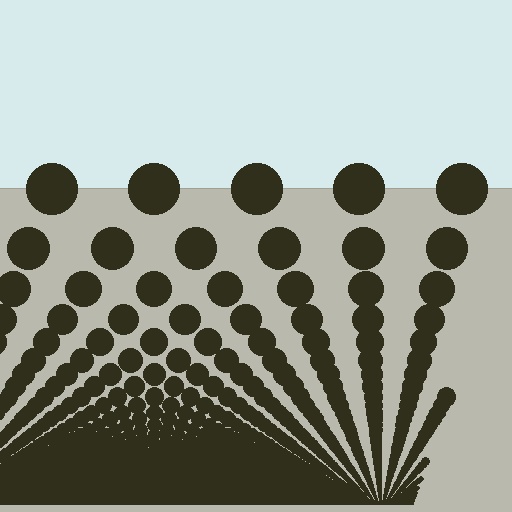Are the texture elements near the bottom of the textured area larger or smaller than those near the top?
Smaller. The gradient is inverted — elements near the bottom are smaller and denser.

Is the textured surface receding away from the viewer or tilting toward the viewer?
The surface appears to tilt toward the viewer. Texture elements get larger and sparser toward the top.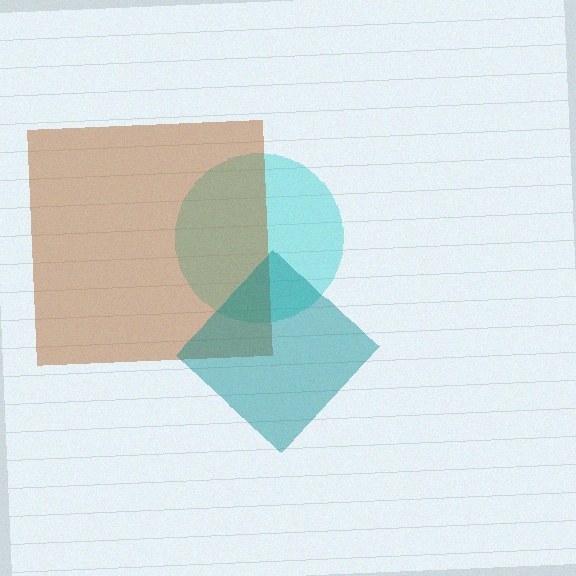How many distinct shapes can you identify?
There are 3 distinct shapes: a cyan circle, a brown square, a teal diamond.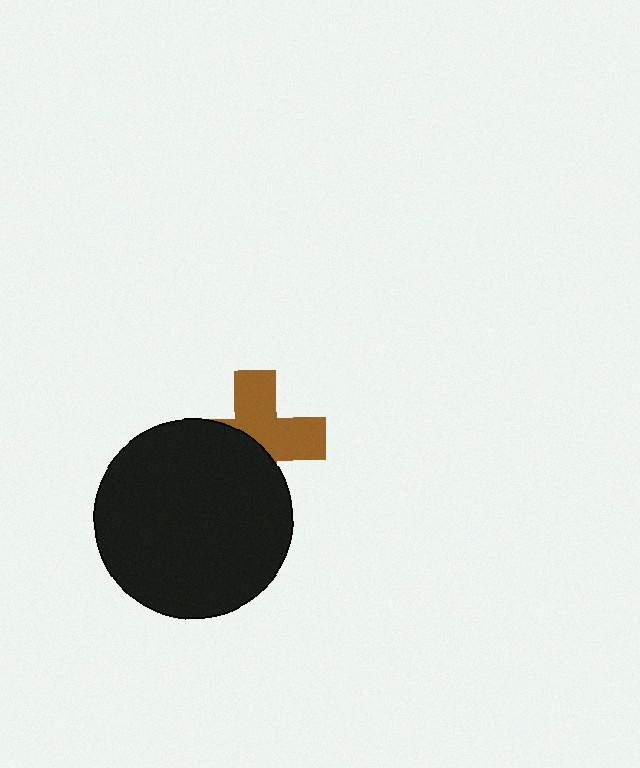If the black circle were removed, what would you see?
You would see the complete brown cross.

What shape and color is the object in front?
The object in front is a black circle.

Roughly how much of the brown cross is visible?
About half of it is visible (roughly 52%).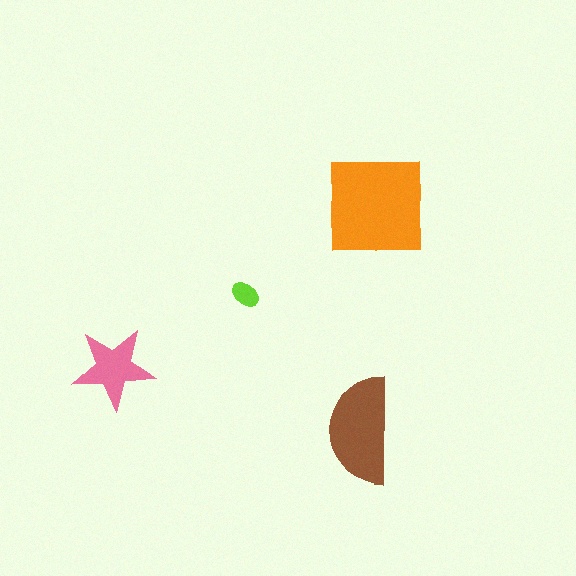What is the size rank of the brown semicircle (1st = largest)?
2nd.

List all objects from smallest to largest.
The lime ellipse, the pink star, the brown semicircle, the orange square.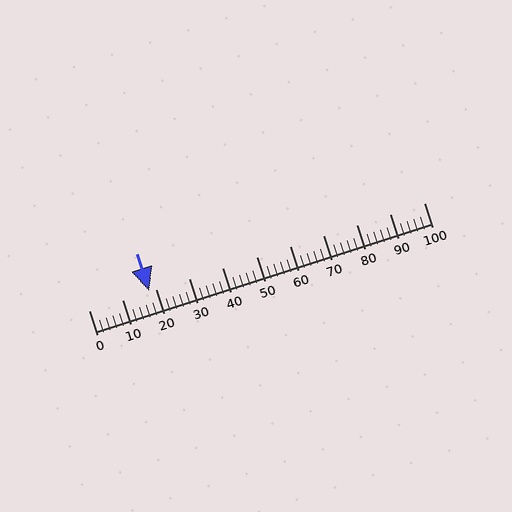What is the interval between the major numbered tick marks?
The major tick marks are spaced 10 units apart.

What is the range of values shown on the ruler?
The ruler shows values from 0 to 100.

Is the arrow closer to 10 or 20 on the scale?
The arrow is closer to 20.